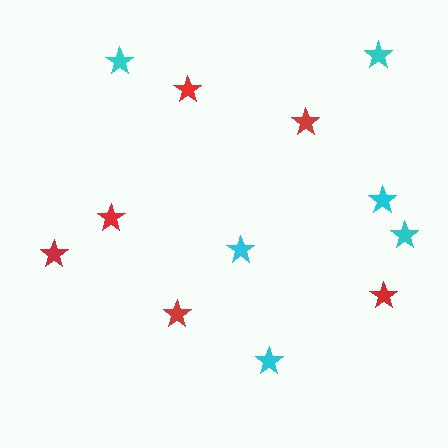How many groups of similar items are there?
There are 2 groups: one group of cyan stars (6) and one group of red stars (6).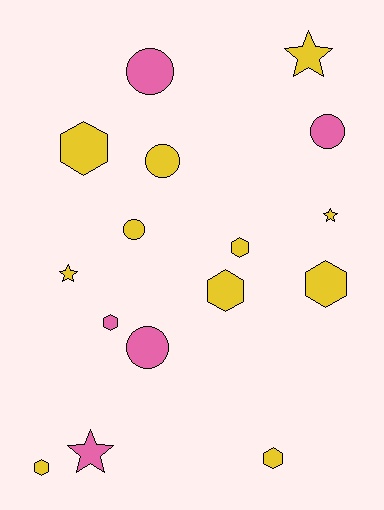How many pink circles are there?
There are 3 pink circles.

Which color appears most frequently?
Yellow, with 11 objects.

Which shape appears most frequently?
Hexagon, with 7 objects.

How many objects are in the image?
There are 16 objects.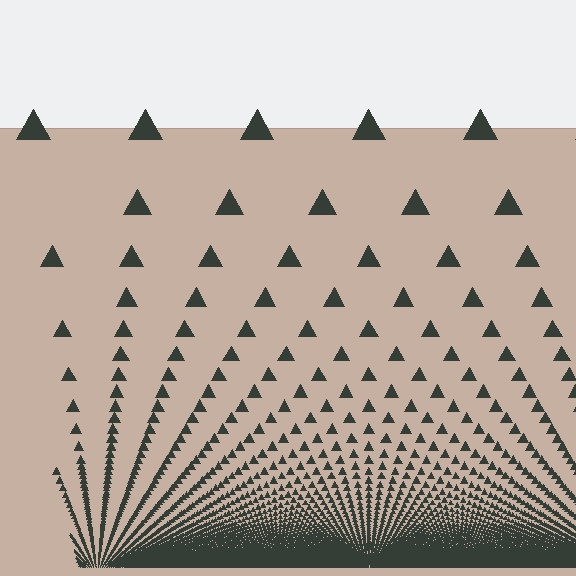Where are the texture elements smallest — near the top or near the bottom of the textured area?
Near the bottom.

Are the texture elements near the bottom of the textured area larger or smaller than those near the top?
Smaller. The gradient is inverted — elements near the bottom are smaller and denser.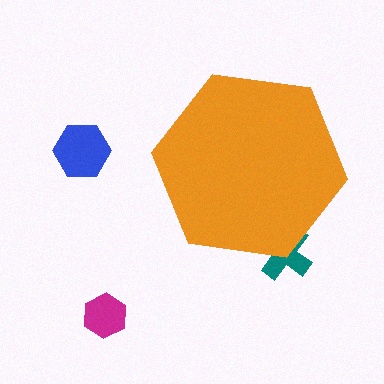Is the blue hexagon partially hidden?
No, the blue hexagon is fully visible.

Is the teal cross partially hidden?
Yes, the teal cross is partially hidden behind the orange hexagon.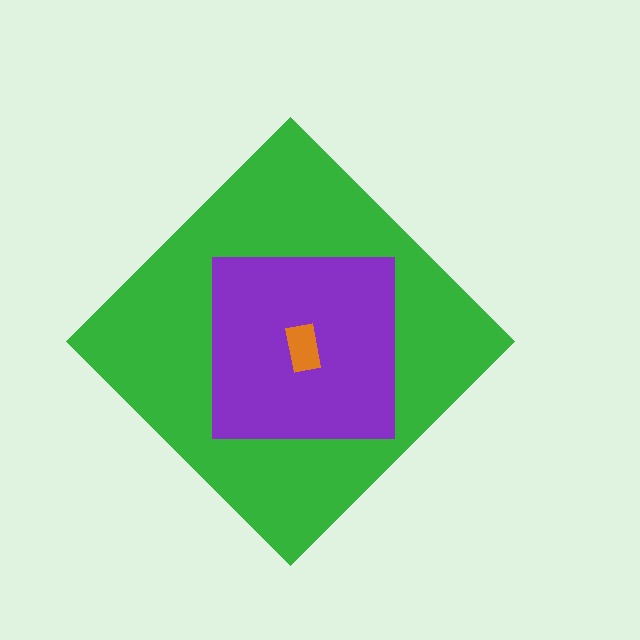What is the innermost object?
The orange rectangle.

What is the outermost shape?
The green diamond.